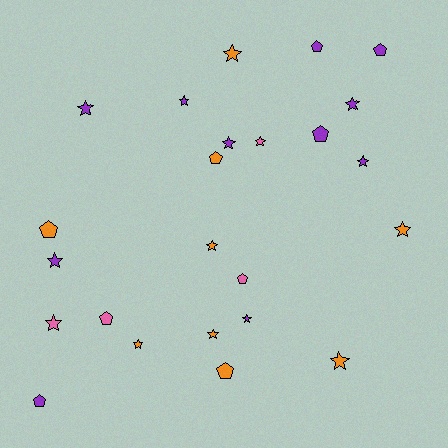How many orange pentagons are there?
There are 3 orange pentagons.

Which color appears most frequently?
Purple, with 11 objects.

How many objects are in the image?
There are 24 objects.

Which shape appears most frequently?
Star, with 15 objects.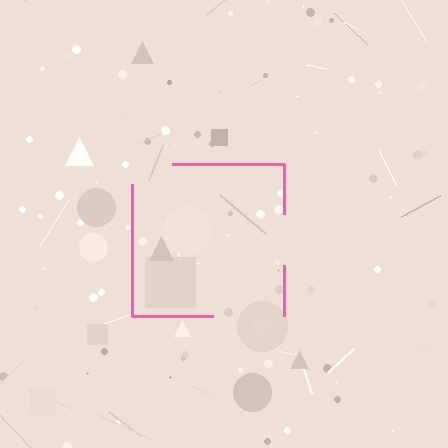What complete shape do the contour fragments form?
The contour fragments form a square.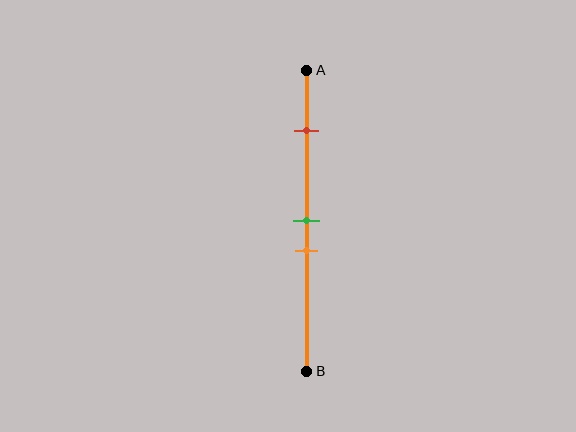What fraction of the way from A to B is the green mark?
The green mark is approximately 50% (0.5) of the way from A to B.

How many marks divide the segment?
There are 3 marks dividing the segment.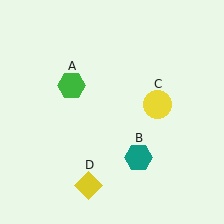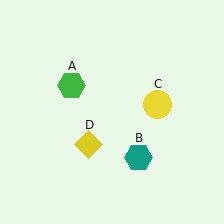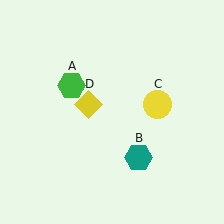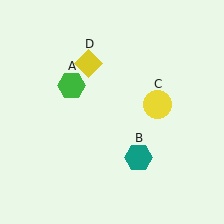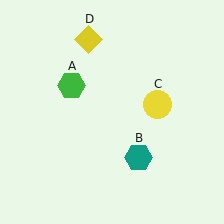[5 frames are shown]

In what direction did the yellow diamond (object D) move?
The yellow diamond (object D) moved up.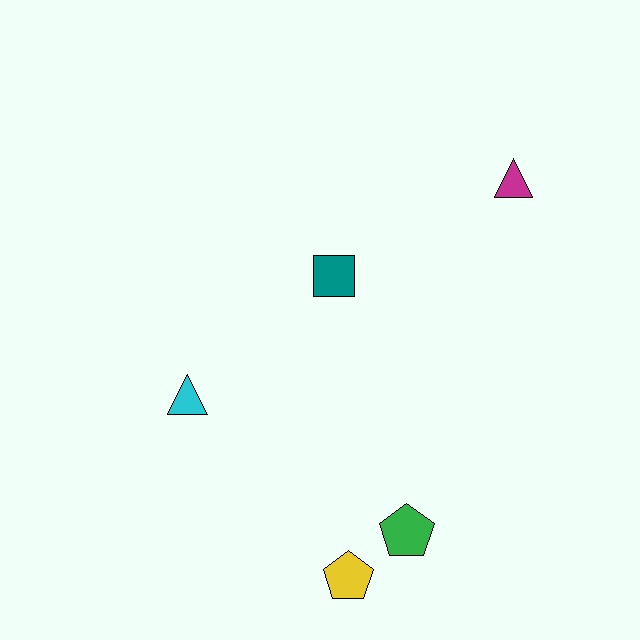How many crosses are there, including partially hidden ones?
There are no crosses.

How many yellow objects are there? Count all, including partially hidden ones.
There is 1 yellow object.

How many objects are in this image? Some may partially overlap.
There are 5 objects.